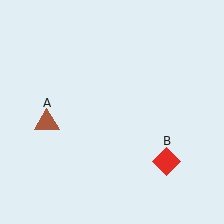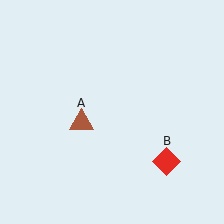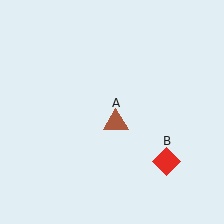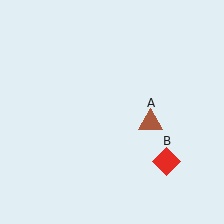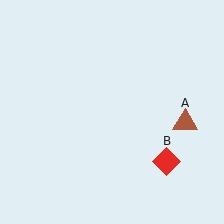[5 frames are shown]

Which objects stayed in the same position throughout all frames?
Red diamond (object B) remained stationary.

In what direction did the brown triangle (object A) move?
The brown triangle (object A) moved right.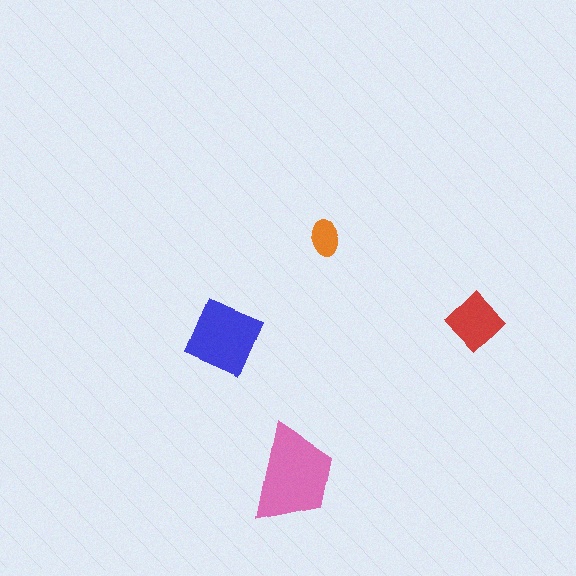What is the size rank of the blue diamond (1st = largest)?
2nd.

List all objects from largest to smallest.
The pink trapezoid, the blue diamond, the red diamond, the orange ellipse.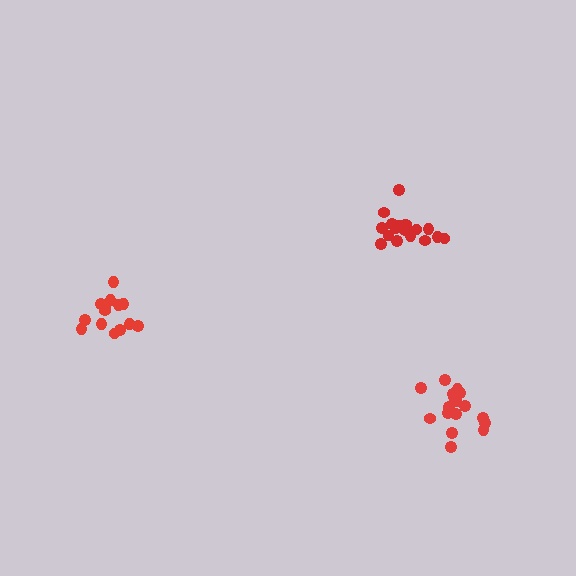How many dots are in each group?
Group 1: 19 dots, Group 2: 14 dots, Group 3: 17 dots (50 total).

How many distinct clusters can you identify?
There are 3 distinct clusters.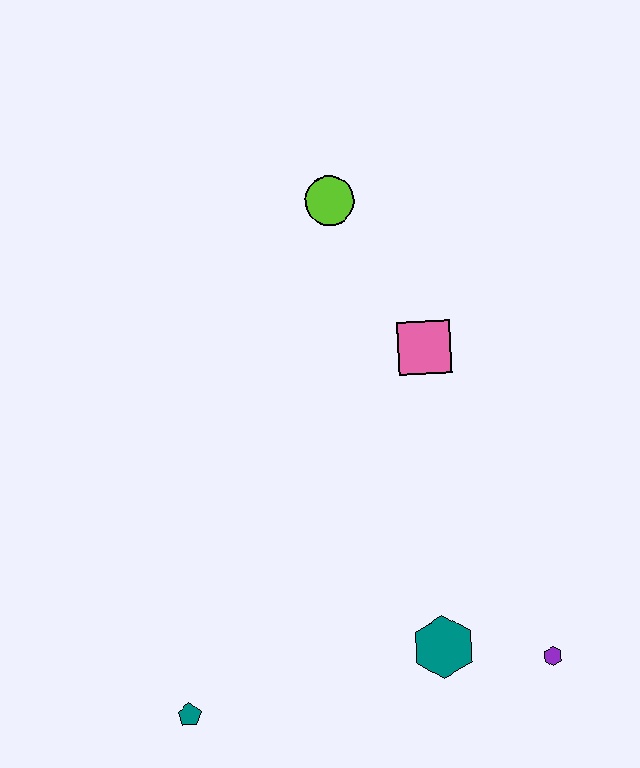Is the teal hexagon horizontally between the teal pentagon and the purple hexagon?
Yes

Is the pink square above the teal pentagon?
Yes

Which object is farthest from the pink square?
The teal pentagon is farthest from the pink square.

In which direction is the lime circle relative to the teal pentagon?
The lime circle is above the teal pentagon.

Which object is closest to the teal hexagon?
The purple hexagon is closest to the teal hexagon.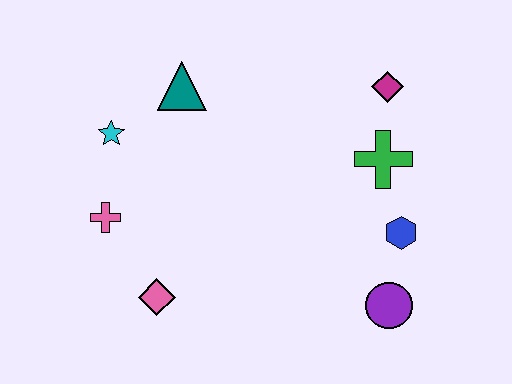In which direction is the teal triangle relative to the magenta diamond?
The teal triangle is to the left of the magenta diamond.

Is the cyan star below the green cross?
No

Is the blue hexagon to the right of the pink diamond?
Yes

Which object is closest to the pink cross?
The cyan star is closest to the pink cross.